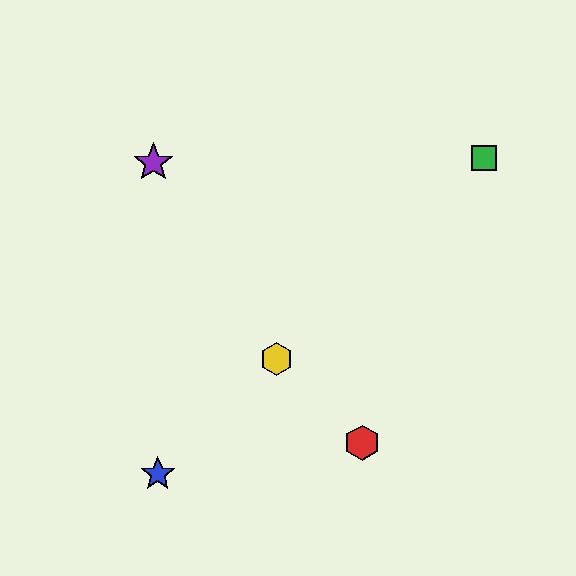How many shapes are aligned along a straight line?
3 shapes (the blue star, the green square, the yellow hexagon) are aligned along a straight line.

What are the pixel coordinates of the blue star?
The blue star is at (158, 474).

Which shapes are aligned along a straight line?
The blue star, the green square, the yellow hexagon are aligned along a straight line.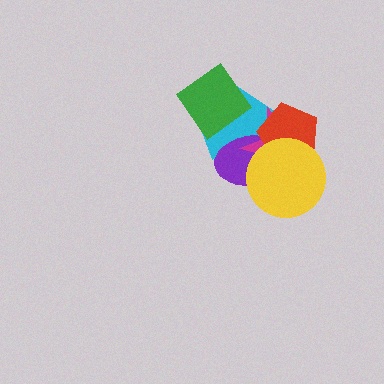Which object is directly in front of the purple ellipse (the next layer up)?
The magenta star is directly in front of the purple ellipse.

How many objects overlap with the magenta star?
4 objects overlap with the magenta star.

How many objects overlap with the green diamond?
1 object overlaps with the green diamond.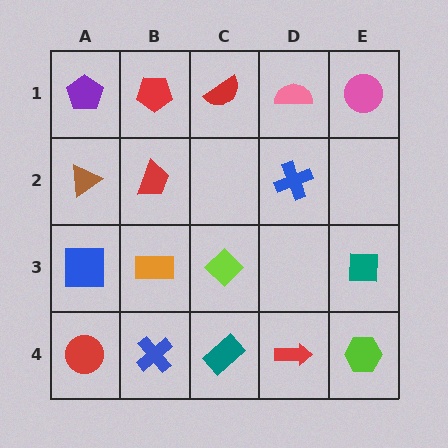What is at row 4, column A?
A red circle.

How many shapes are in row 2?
3 shapes.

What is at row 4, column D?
A red arrow.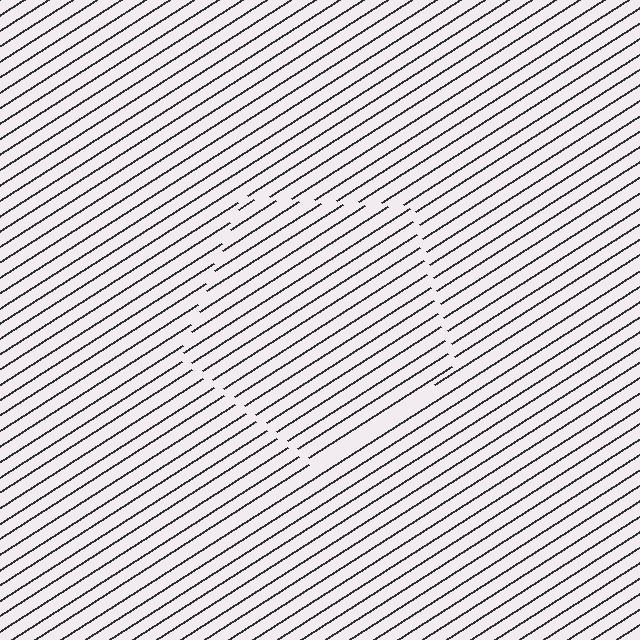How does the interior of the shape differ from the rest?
The interior of the shape contains the same grating, shifted by half a period — the contour is defined by the phase discontinuity where line-ends from the inner and outer gratings abut.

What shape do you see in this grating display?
An illusory pentagon. The interior of the shape contains the same grating, shifted by half a period — the contour is defined by the phase discontinuity where line-ends from the inner and outer gratings abut.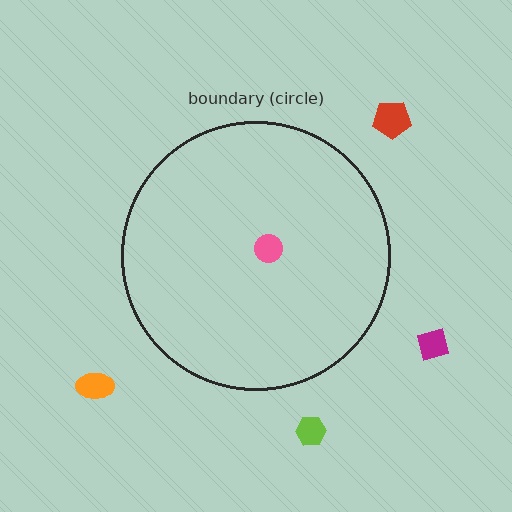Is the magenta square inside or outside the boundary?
Outside.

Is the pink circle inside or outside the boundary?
Inside.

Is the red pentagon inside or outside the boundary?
Outside.